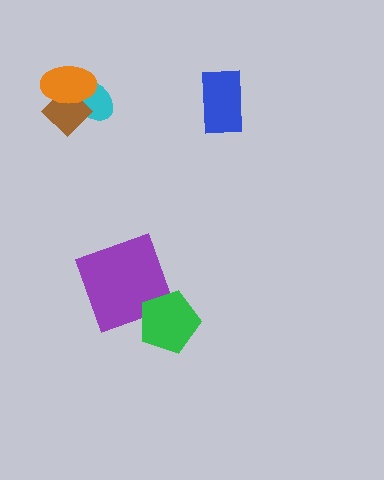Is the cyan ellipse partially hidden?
Yes, it is partially covered by another shape.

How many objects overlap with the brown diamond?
2 objects overlap with the brown diamond.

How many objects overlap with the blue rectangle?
0 objects overlap with the blue rectangle.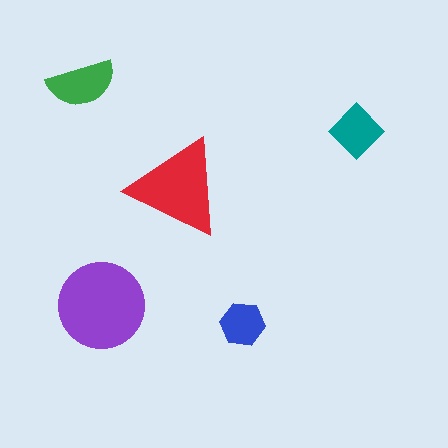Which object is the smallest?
The blue hexagon.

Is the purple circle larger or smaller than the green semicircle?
Larger.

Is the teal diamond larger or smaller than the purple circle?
Smaller.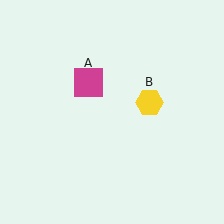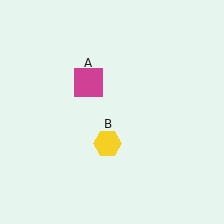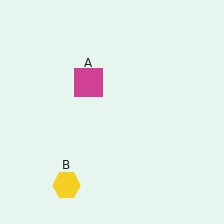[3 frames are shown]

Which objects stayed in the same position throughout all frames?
Magenta square (object A) remained stationary.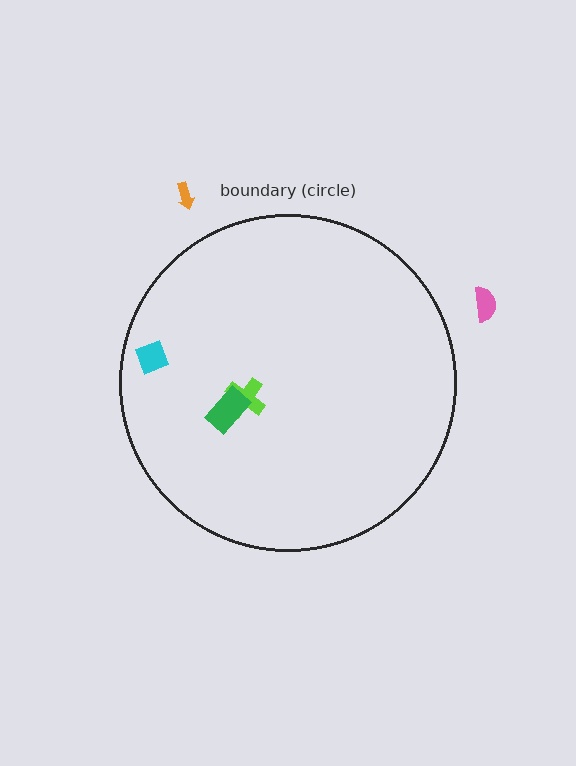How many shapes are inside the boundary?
3 inside, 2 outside.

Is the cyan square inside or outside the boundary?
Inside.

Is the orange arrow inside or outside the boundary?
Outside.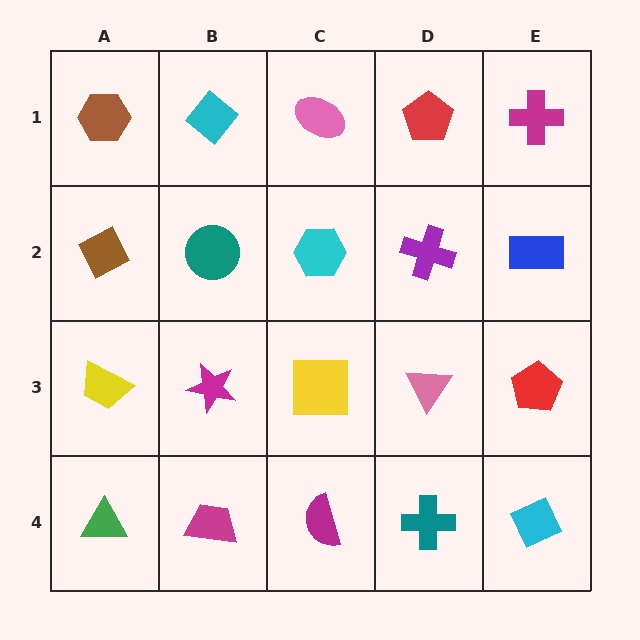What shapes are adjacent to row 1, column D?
A purple cross (row 2, column D), a pink ellipse (row 1, column C), a magenta cross (row 1, column E).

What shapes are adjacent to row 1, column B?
A teal circle (row 2, column B), a brown hexagon (row 1, column A), a pink ellipse (row 1, column C).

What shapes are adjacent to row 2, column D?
A red pentagon (row 1, column D), a pink triangle (row 3, column D), a cyan hexagon (row 2, column C), a blue rectangle (row 2, column E).